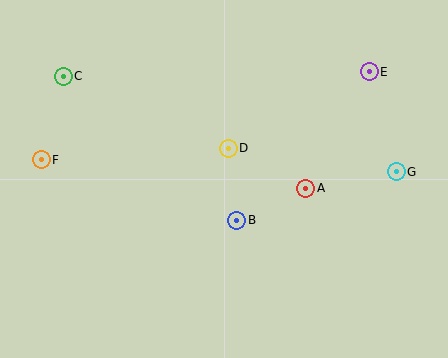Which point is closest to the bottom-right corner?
Point G is closest to the bottom-right corner.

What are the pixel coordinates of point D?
Point D is at (228, 148).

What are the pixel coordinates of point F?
Point F is at (41, 160).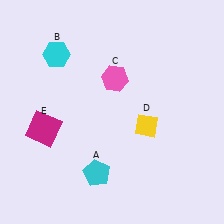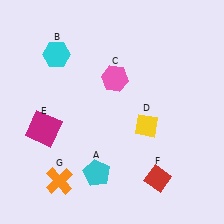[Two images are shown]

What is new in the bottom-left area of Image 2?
An orange cross (G) was added in the bottom-left area of Image 2.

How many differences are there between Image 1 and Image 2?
There are 2 differences between the two images.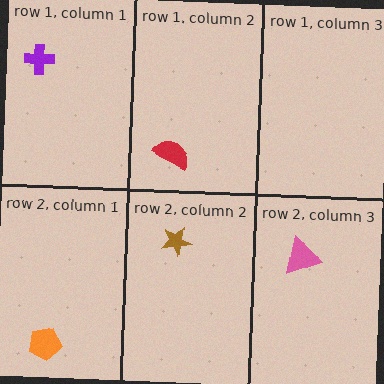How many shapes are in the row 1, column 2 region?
1.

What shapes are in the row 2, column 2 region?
The brown star.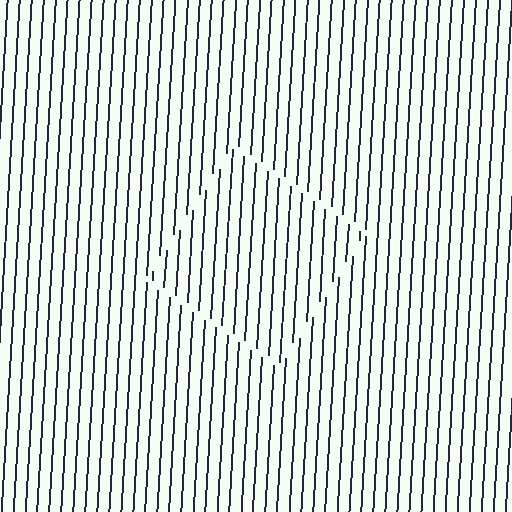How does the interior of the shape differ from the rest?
The interior of the shape contains the same grating, shifted by half a period — the contour is defined by the phase discontinuity where line-ends from the inner and outer gratings abut.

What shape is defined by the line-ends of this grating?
An illusory square. The interior of the shape contains the same grating, shifted by half a period — the contour is defined by the phase discontinuity where line-ends from the inner and outer gratings abut.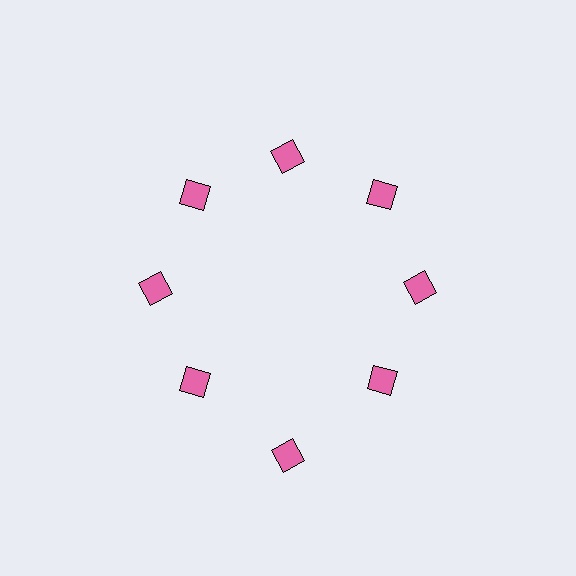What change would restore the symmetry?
The symmetry would be restored by moving it inward, back onto the ring so that all 8 squares sit at equal angles and equal distance from the center.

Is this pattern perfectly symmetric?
No. The 8 pink squares are arranged in a ring, but one element near the 6 o'clock position is pushed outward from the center, breaking the 8-fold rotational symmetry.